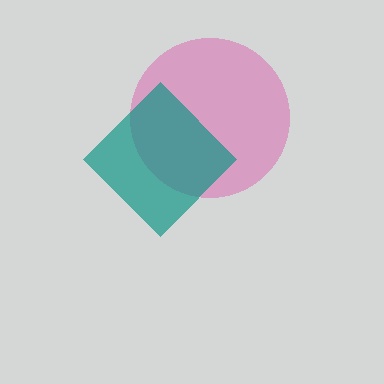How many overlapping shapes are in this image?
There are 2 overlapping shapes in the image.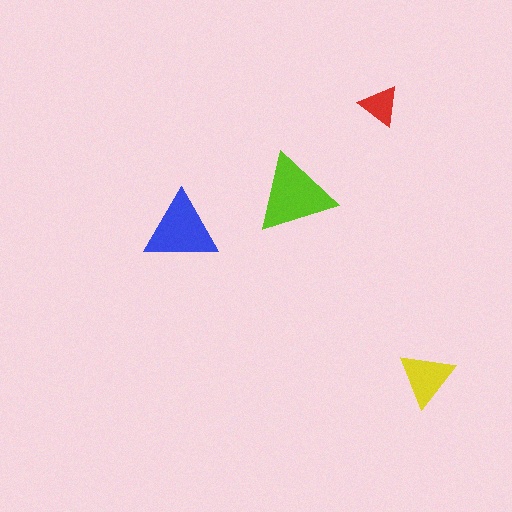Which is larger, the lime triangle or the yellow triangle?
The lime one.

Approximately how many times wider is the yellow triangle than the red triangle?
About 1.5 times wider.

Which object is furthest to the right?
The yellow triangle is rightmost.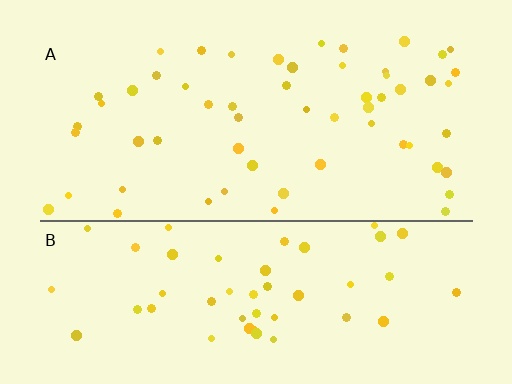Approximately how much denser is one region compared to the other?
Approximately 1.1× — region A over region B.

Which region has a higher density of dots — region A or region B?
A (the top).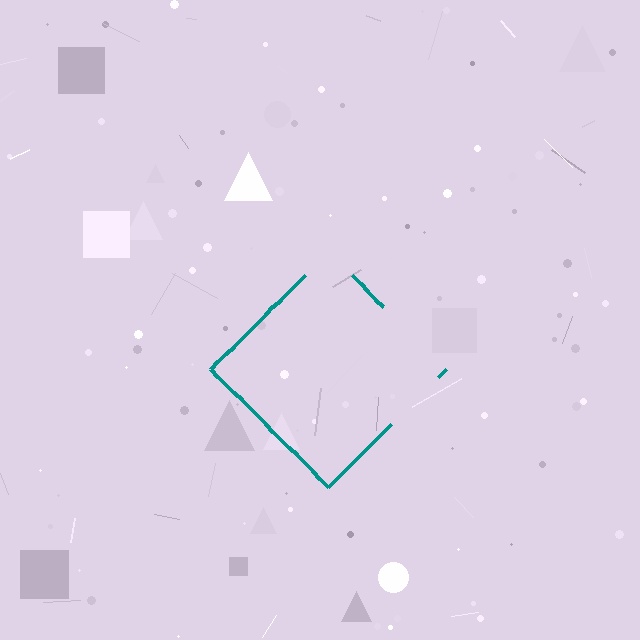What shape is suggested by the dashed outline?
The dashed outline suggests a diamond.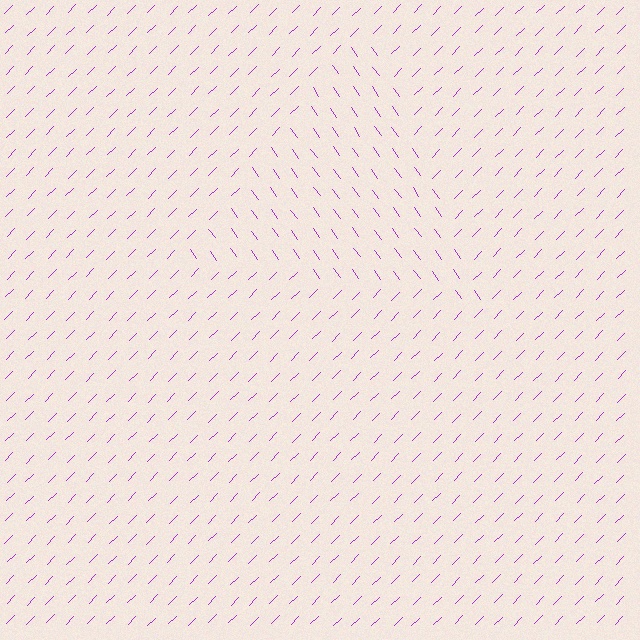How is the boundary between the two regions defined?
The boundary is defined purely by a change in line orientation (approximately 80 degrees difference). All lines are the same color and thickness.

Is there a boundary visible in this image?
Yes, there is a texture boundary formed by a change in line orientation.